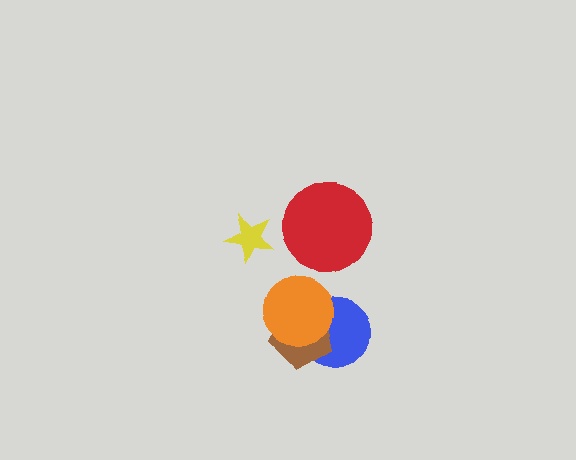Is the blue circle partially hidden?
Yes, it is partially covered by another shape.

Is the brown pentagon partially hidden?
Yes, it is partially covered by another shape.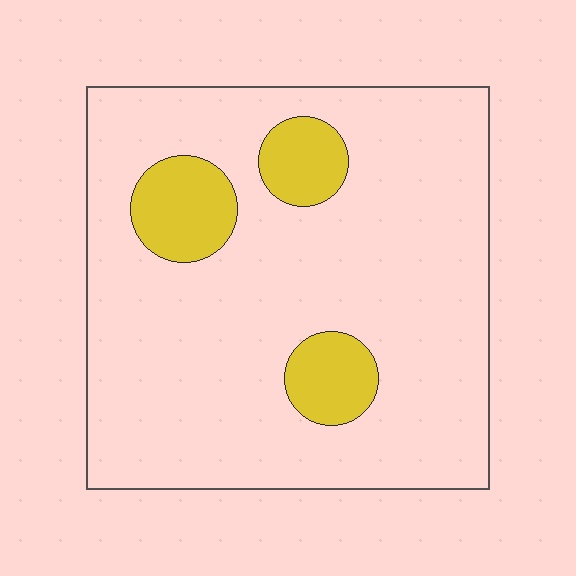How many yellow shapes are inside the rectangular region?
3.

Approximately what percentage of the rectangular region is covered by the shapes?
Approximately 15%.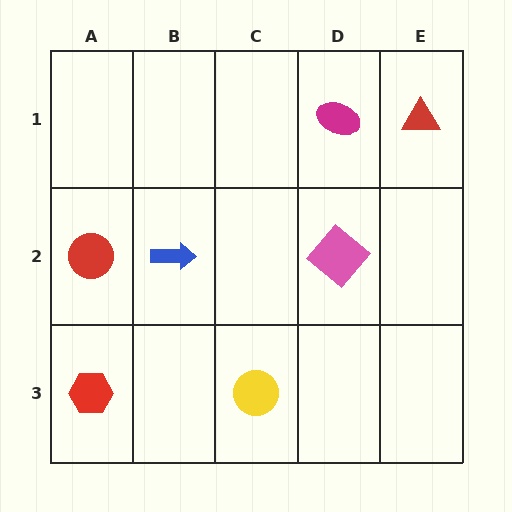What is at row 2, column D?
A pink diamond.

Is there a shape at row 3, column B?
No, that cell is empty.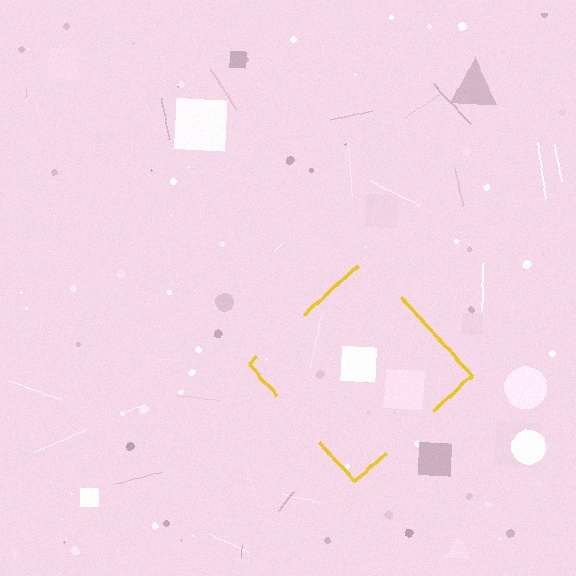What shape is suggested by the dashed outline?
The dashed outline suggests a diamond.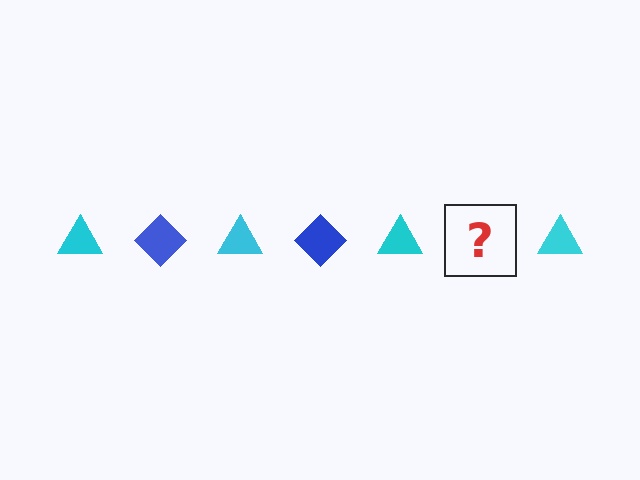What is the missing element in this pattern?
The missing element is a blue diamond.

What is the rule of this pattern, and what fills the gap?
The rule is that the pattern alternates between cyan triangle and blue diamond. The gap should be filled with a blue diamond.